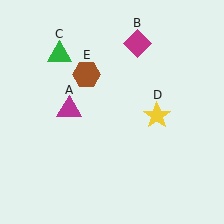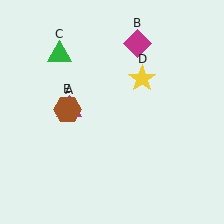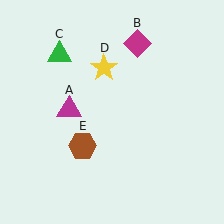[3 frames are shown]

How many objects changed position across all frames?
2 objects changed position: yellow star (object D), brown hexagon (object E).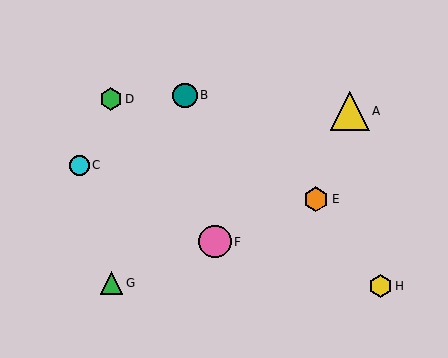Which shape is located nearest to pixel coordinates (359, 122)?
The yellow triangle (labeled A) at (350, 111) is nearest to that location.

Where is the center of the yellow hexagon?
The center of the yellow hexagon is at (381, 286).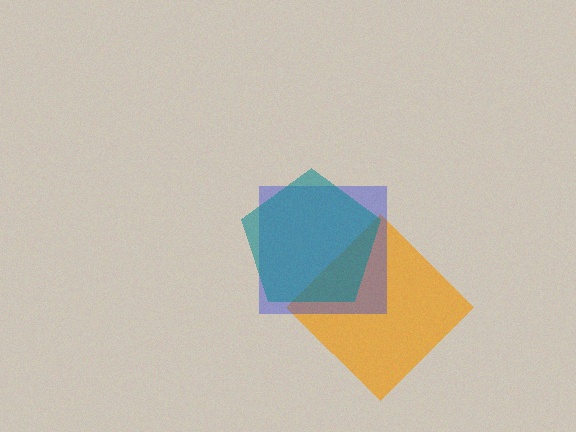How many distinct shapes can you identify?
There are 3 distinct shapes: an orange diamond, a blue square, a teal pentagon.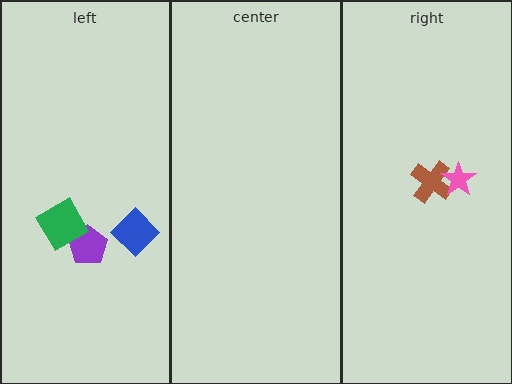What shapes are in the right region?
The brown cross, the pink star.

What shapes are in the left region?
The blue diamond, the purple pentagon, the green diamond.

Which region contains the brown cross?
The right region.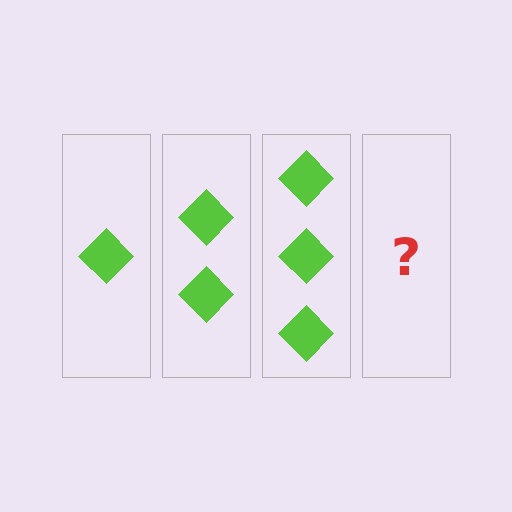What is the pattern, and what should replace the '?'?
The pattern is that each step adds one more diamond. The '?' should be 4 diamonds.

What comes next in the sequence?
The next element should be 4 diamonds.